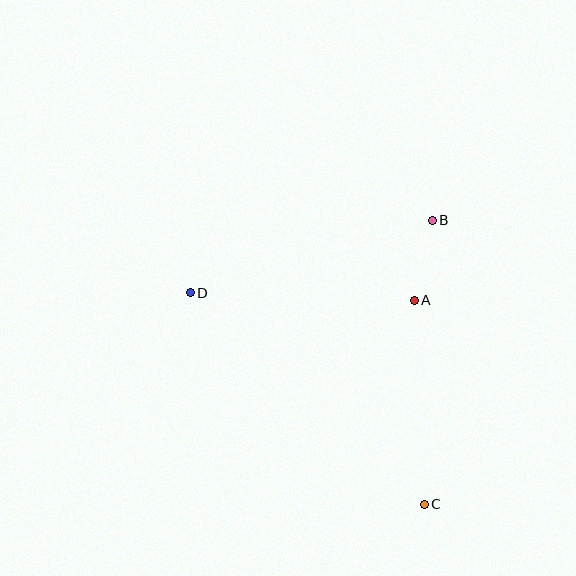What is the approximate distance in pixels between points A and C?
The distance between A and C is approximately 204 pixels.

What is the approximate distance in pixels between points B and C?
The distance between B and C is approximately 284 pixels.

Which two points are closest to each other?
Points A and B are closest to each other.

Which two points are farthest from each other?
Points C and D are farthest from each other.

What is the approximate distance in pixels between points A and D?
The distance between A and D is approximately 224 pixels.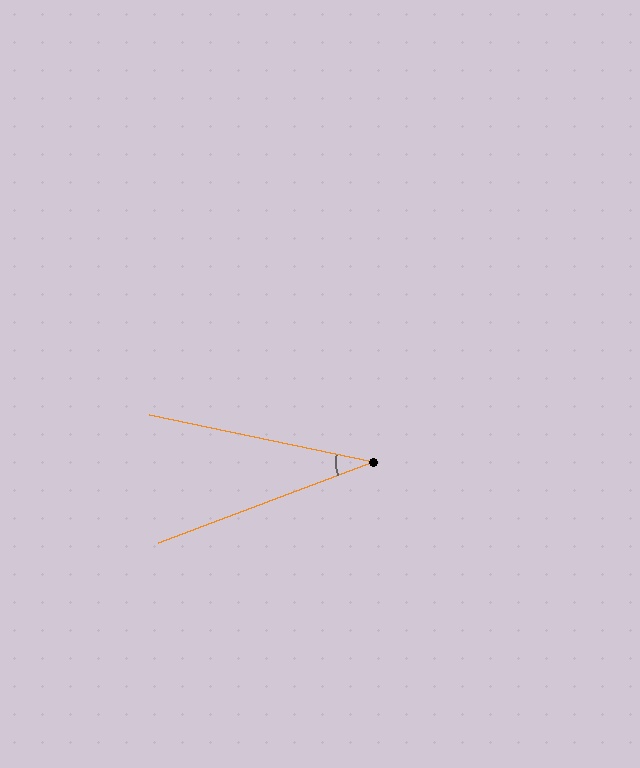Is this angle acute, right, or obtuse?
It is acute.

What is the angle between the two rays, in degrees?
Approximately 32 degrees.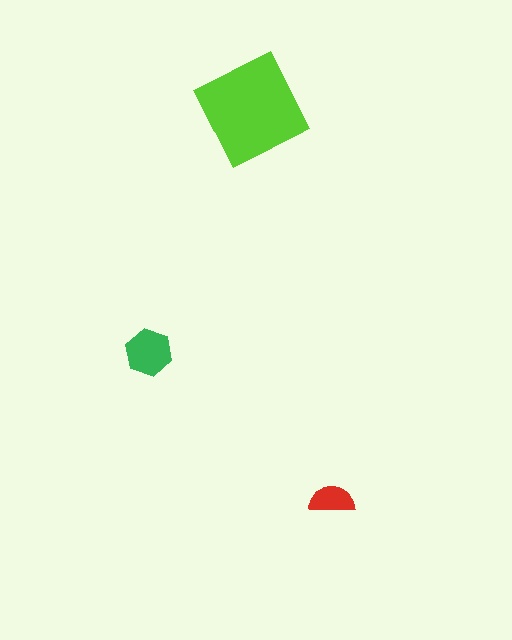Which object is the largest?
The lime square.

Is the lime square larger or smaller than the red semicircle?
Larger.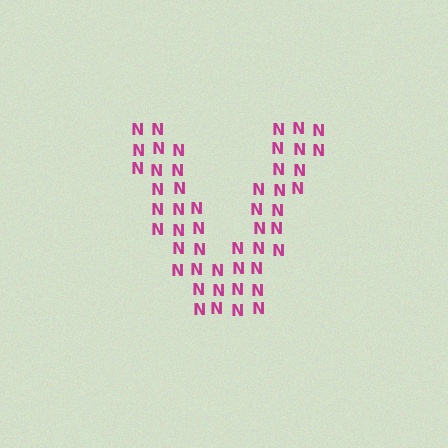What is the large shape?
The large shape is the letter V.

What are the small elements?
The small elements are letter N's.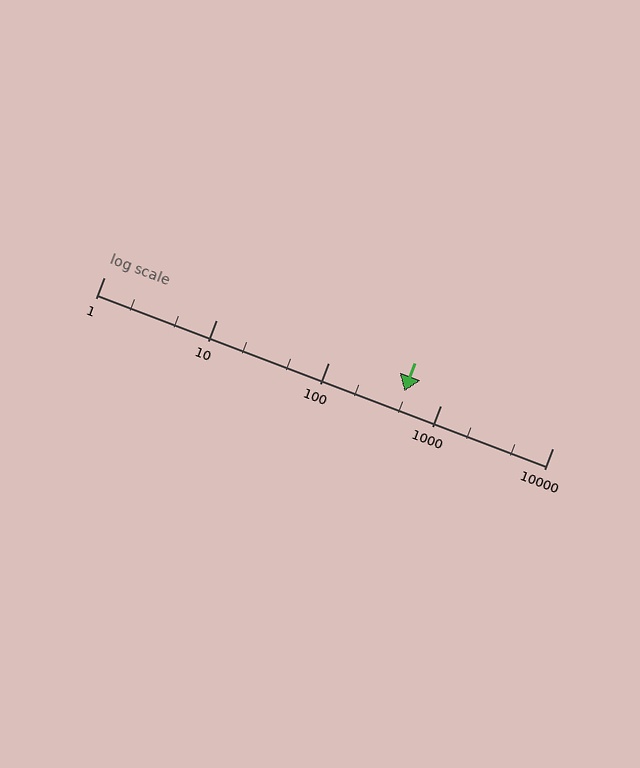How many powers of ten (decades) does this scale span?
The scale spans 4 decades, from 1 to 10000.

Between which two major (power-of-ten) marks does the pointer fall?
The pointer is between 100 and 1000.